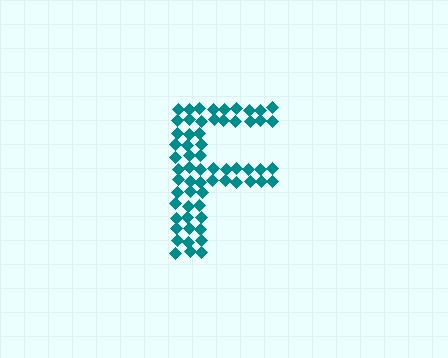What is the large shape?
The large shape is the letter F.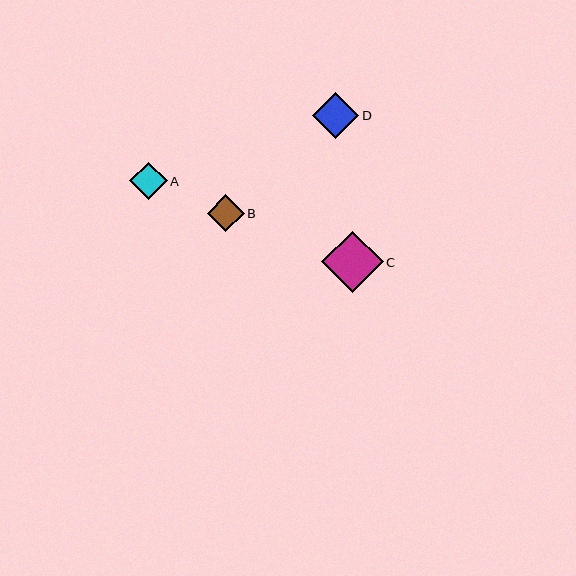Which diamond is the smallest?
Diamond B is the smallest with a size of approximately 37 pixels.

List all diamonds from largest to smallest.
From largest to smallest: C, D, A, B.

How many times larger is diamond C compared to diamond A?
Diamond C is approximately 1.7 times the size of diamond A.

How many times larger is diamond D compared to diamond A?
Diamond D is approximately 1.2 times the size of diamond A.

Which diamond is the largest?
Diamond C is the largest with a size of approximately 61 pixels.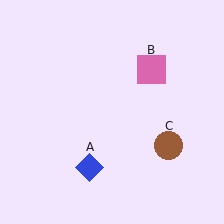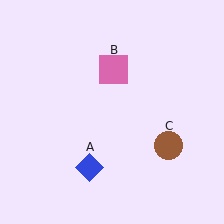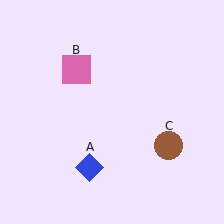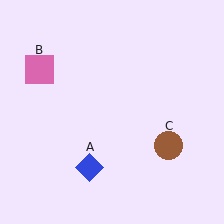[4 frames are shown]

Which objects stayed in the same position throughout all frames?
Blue diamond (object A) and brown circle (object C) remained stationary.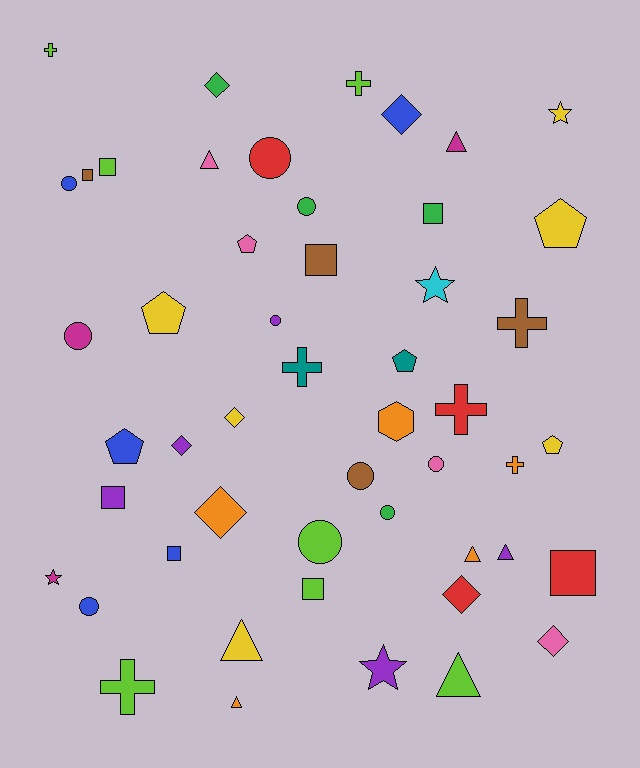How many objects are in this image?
There are 50 objects.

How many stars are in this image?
There are 4 stars.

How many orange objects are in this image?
There are 5 orange objects.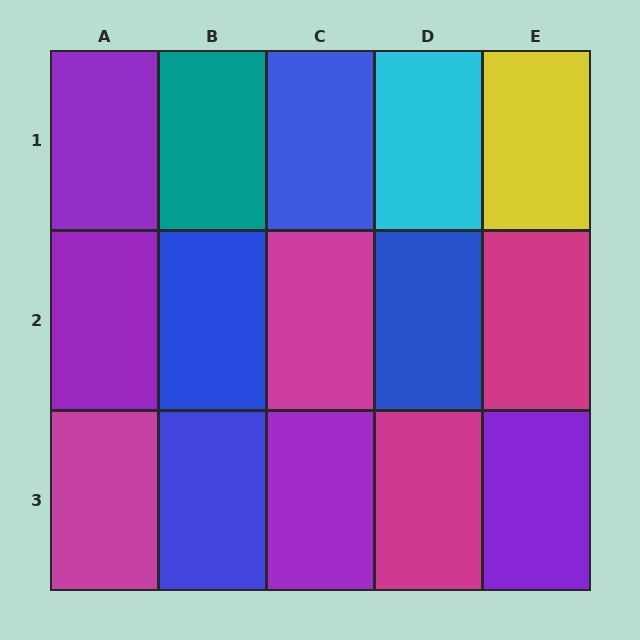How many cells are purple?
4 cells are purple.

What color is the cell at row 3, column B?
Blue.